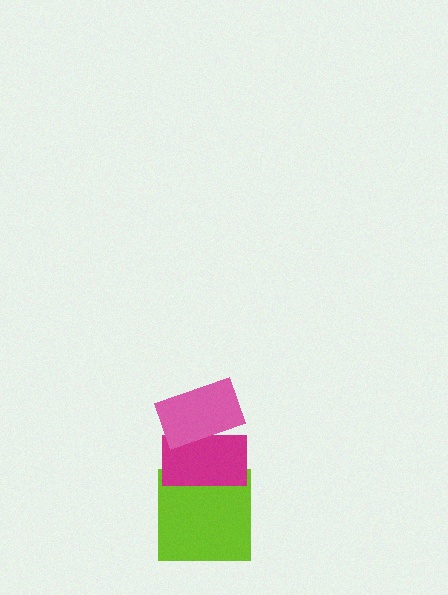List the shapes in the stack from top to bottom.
From top to bottom: the pink rectangle, the magenta rectangle, the lime square.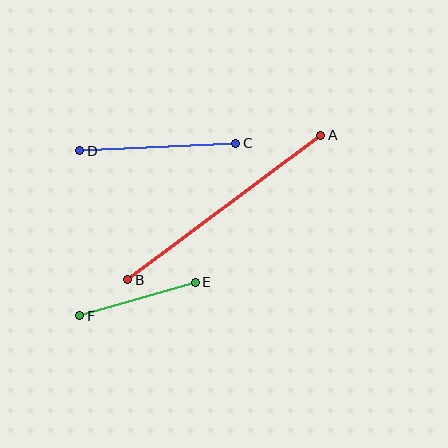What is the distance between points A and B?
The distance is approximately 241 pixels.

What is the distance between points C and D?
The distance is approximately 156 pixels.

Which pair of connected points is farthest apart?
Points A and B are farthest apart.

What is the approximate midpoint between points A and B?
The midpoint is at approximately (224, 207) pixels.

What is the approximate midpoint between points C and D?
The midpoint is at approximately (158, 147) pixels.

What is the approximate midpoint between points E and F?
The midpoint is at approximately (138, 299) pixels.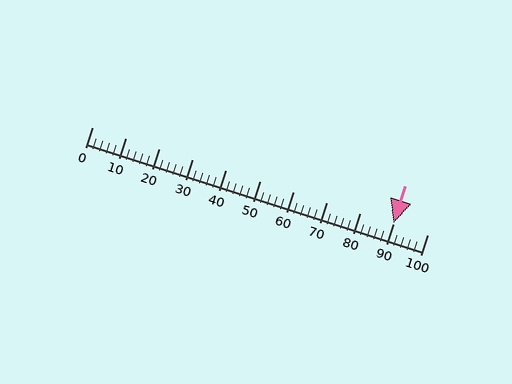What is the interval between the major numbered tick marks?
The major tick marks are spaced 10 units apart.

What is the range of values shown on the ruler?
The ruler shows values from 0 to 100.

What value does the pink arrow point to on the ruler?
The pink arrow points to approximately 90.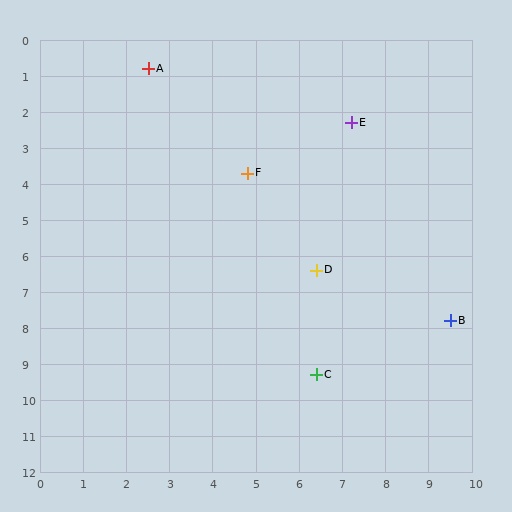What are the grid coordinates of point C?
Point C is at approximately (6.4, 9.3).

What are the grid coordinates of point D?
Point D is at approximately (6.4, 6.4).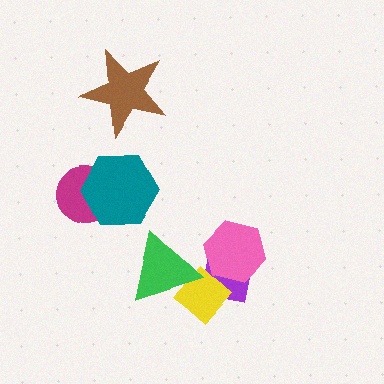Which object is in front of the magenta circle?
The teal hexagon is in front of the magenta circle.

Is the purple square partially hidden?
Yes, it is partially covered by another shape.